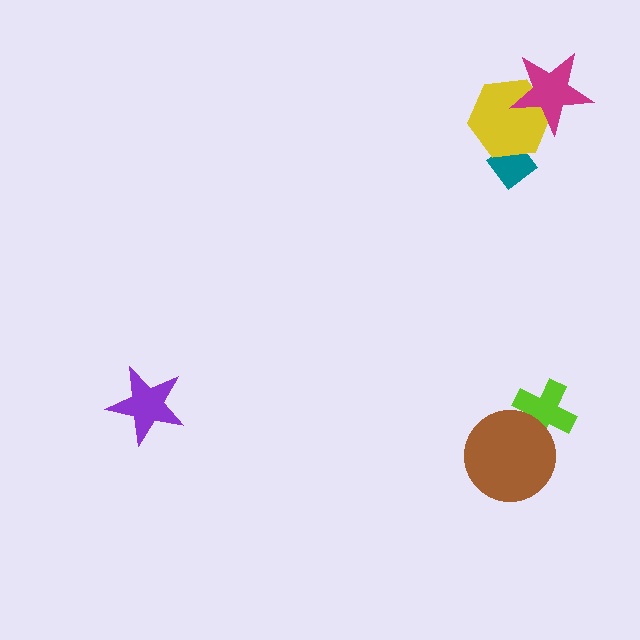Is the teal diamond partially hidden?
Yes, it is partially covered by another shape.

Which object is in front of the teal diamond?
The yellow hexagon is in front of the teal diamond.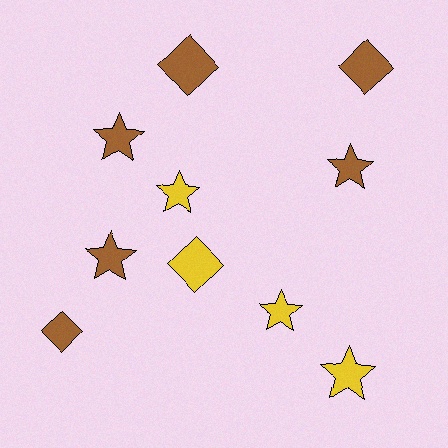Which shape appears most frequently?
Star, with 6 objects.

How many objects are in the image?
There are 10 objects.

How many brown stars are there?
There are 3 brown stars.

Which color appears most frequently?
Brown, with 6 objects.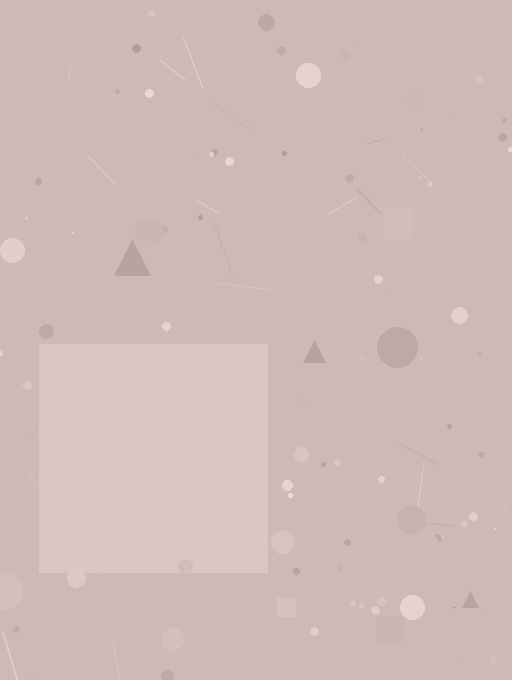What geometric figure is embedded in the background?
A square is embedded in the background.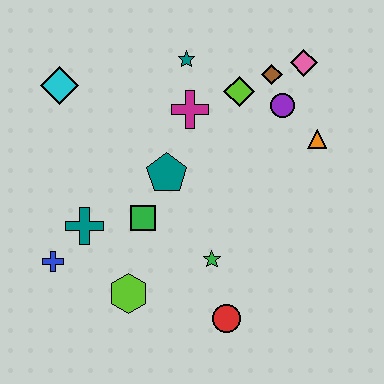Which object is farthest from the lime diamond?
The blue cross is farthest from the lime diamond.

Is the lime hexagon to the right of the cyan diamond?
Yes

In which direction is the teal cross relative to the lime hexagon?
The teal cross is above the lime hexagon.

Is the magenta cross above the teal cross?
Yes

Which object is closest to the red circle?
The green star is closest to the red circle.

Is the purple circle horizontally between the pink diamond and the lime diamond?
Yes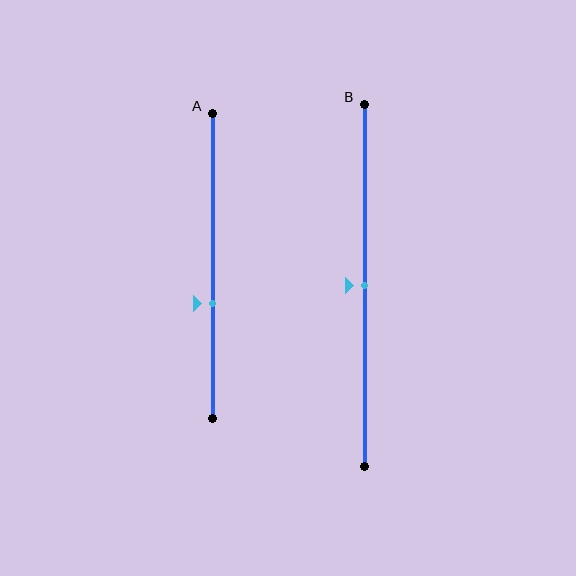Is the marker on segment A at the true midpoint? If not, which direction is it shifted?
No, the marker on segment A is shifted downward by about 13% of the segment length.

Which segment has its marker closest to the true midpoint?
Segment B has its marker closest to the true midpoint.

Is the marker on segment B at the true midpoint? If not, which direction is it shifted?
Yes, the marker on segment B is at the true midpoint.